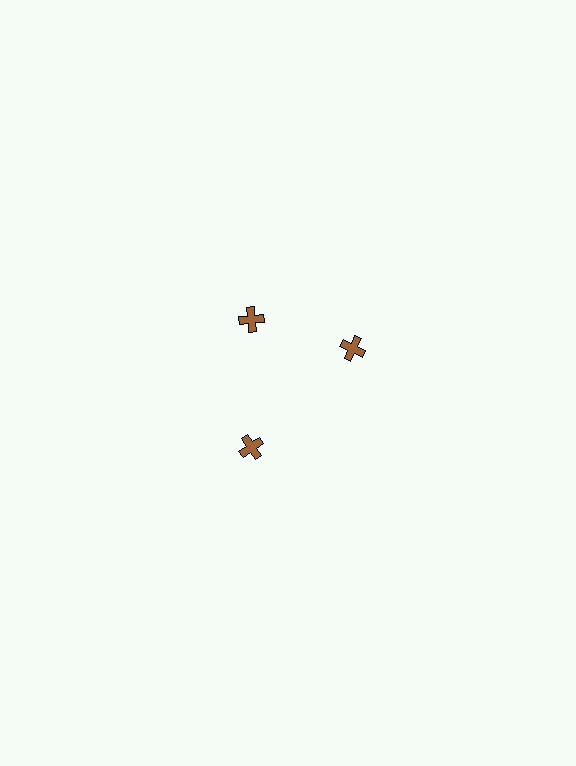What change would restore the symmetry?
The symmetry would be restored by rotating it back into even spacing with its neighbors so that all 3 crosses sit at equal angles and equal distance from the center.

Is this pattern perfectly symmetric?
No. The 3 brown crosses are arranged in a ring, but one element near the 3 o'clock position is rotated out of alignment along the ring, breaking the 3-fold rotational symmetry.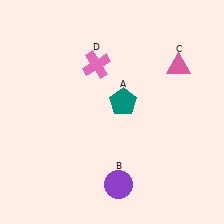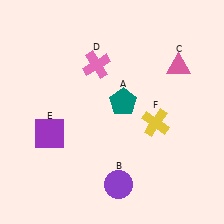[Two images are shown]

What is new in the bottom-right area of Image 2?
A yellow cross (F) was added in the bottom-right area of Image 2.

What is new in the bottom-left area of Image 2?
A purple square (E) was added in the bottom-left area of Image 2.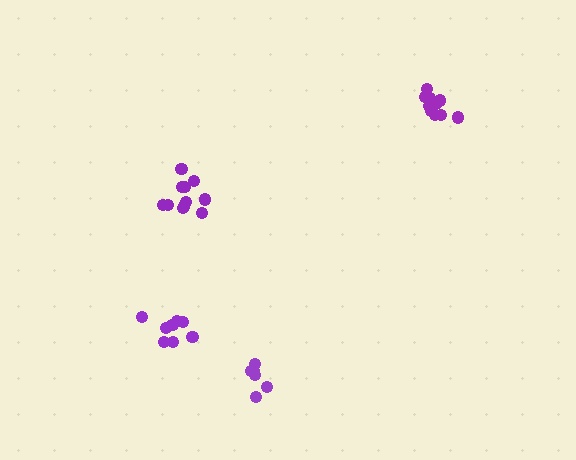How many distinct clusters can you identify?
There are 4 distinct clusters.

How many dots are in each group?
Group 1: 8 dots, Group 2: 6 dots, Group 3: 11 dots, Group 4: 11 dots (36 total).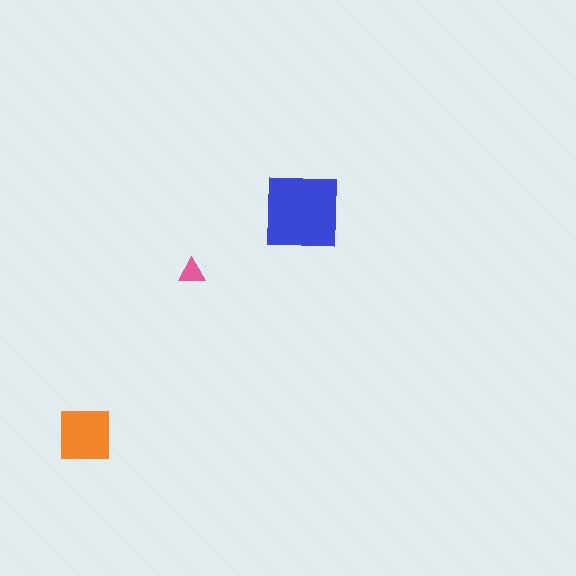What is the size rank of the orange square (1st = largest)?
2nd.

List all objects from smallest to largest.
The pink triangle, the orange square, the blue square.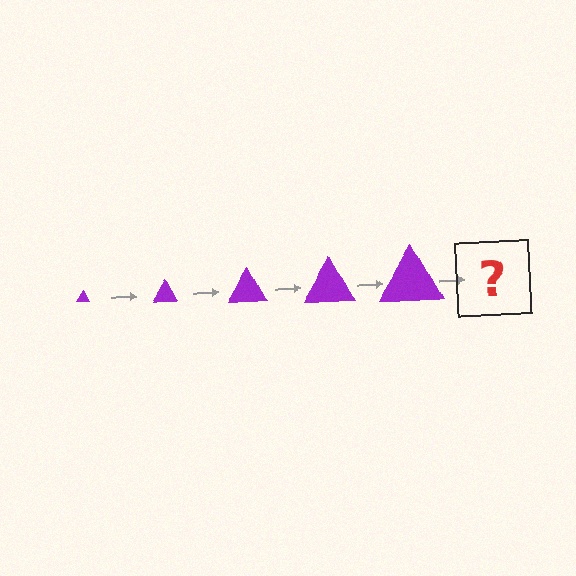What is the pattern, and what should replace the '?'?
The pattern is that the triangle gets progressively larger each step. The '?' should be a purple triangle, larger than the previous one.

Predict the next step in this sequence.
The next step is a purple triangle, larger than the previous one.